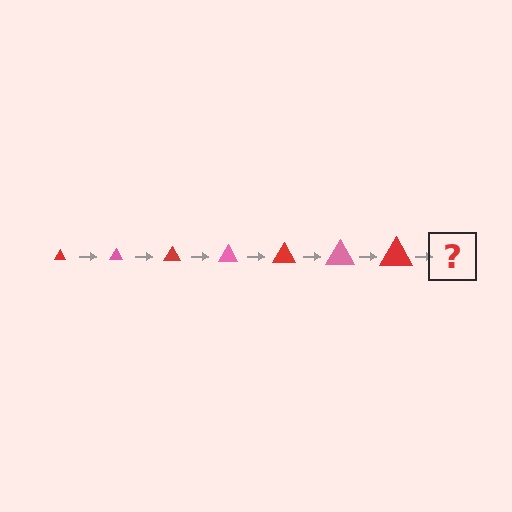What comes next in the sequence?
The next element should be a pink triangle, larger than the previous one.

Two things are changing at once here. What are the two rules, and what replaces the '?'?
The two rules are that the triangle grows larger each step and the color cycles through red and pink. The '?' should be a pink triangle, larger than the previous one.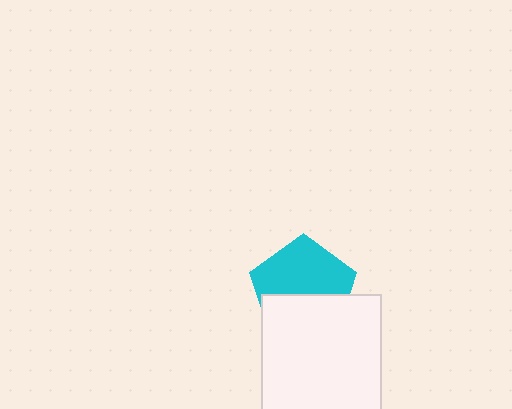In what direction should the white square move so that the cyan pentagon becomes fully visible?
The white square should move down. That is the shortest direction to clear the overlap and leave the cyan pentagon fully visible.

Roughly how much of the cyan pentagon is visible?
About half of it is visible (roughly 56%).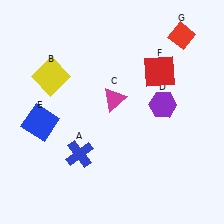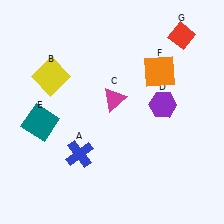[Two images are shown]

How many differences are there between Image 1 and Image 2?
There are 2 differences between the two images.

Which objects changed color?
E changed from blue to teal. F changed from red to orange.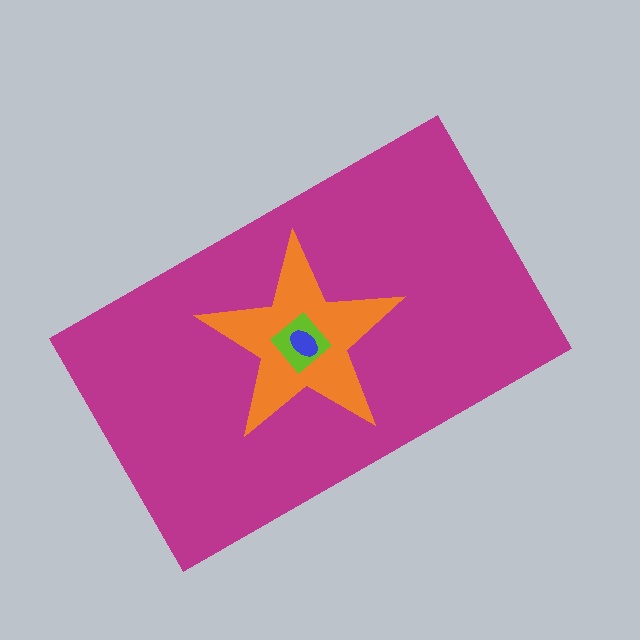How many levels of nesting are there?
4.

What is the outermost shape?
The magenta rectangle.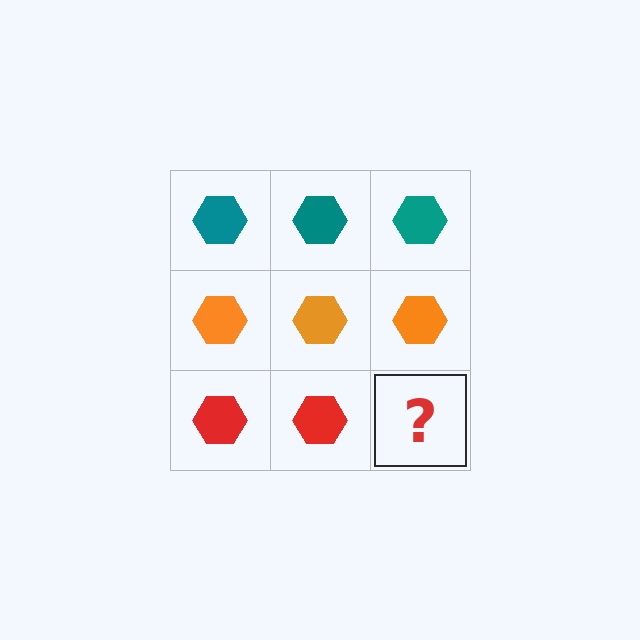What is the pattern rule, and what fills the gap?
The rule is that each row has a consistent color. The gap should be filled with a red hexagon.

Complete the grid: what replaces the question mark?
The question mark should be replaced with a red hexagon.